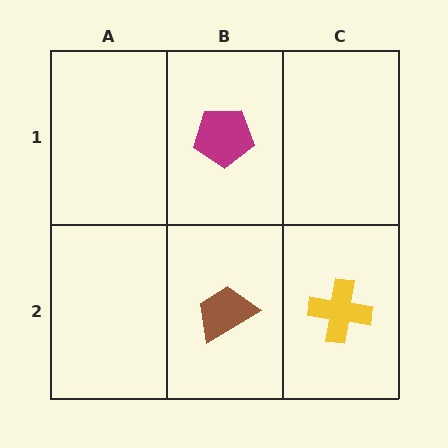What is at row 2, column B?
A brown trapezoid.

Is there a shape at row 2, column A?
No, that cell is empty.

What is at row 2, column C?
A yellow cross.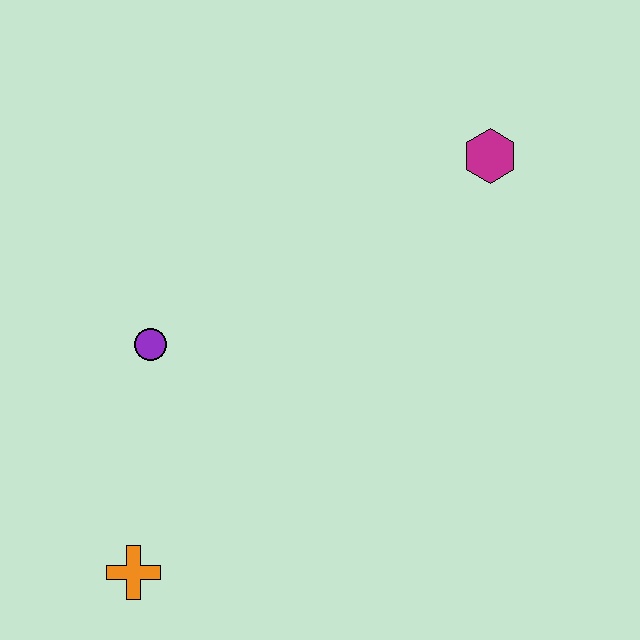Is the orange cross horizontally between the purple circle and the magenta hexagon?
No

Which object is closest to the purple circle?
The orange cross is closest to the purple circle.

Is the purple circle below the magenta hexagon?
Yes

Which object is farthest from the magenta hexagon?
The orange cross is farthest from the magenta hexagon.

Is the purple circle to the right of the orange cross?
Yes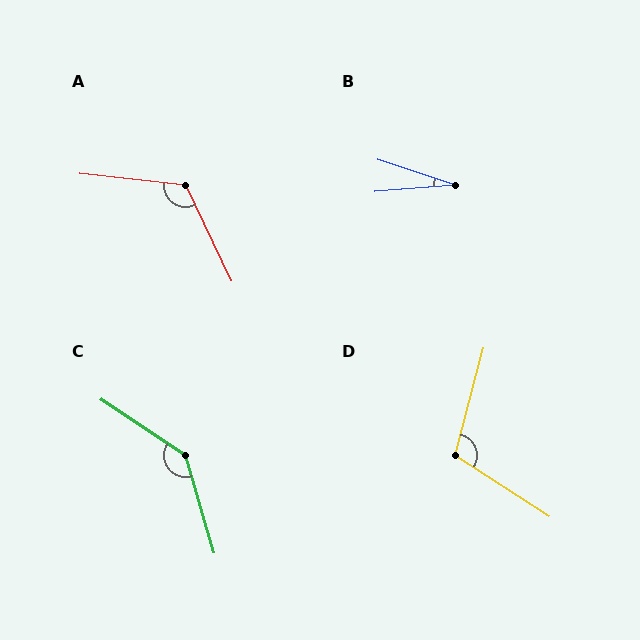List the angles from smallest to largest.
B (22°), D (108°), A (122°), C (140°).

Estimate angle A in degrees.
Approximately 122 degrees.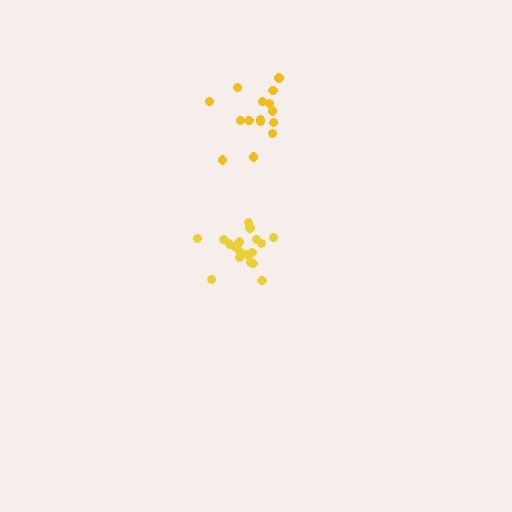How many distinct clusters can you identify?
There are 2 distinct clusters.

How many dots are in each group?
Group 1: 15 dots, Group 2: 20 dots (35 total).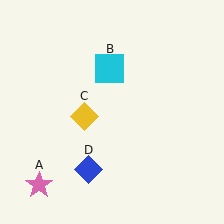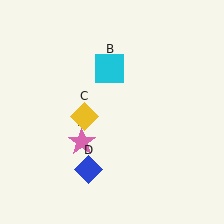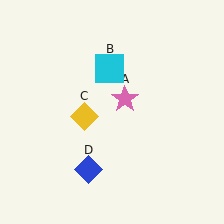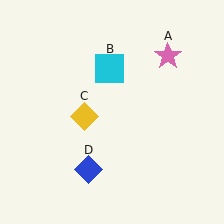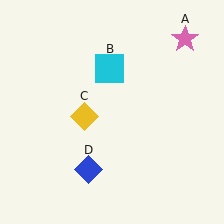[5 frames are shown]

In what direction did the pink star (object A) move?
The pink star (object A) moved up and to the right.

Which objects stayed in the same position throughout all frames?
Cyan square (object B) and yellow diamond (object C) and blue diamond (object D) remained stationary.